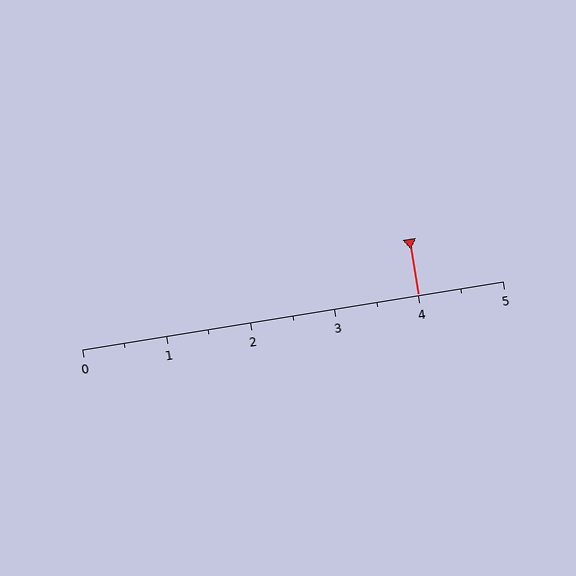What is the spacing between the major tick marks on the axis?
The major ticks are spaced 1 apart.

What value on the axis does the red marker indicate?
The marker indicates approximately 4.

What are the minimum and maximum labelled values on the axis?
The axis runs from 0 to 5.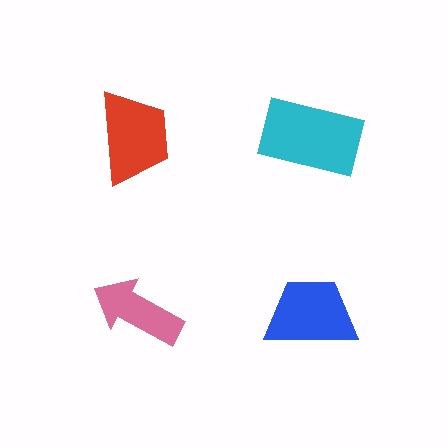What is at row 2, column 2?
A blue trapezoid.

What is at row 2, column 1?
A pink arrow.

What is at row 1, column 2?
A cyan rectangle.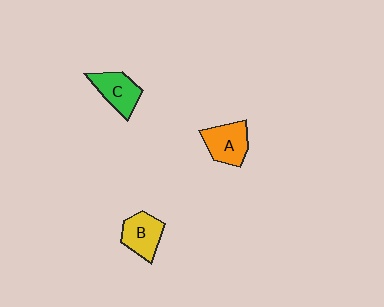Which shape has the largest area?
Shape A (orange).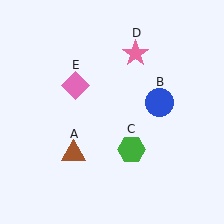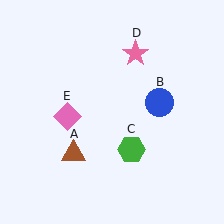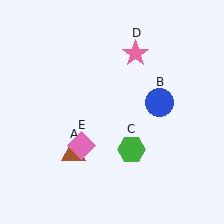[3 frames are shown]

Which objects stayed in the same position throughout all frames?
Brown triangle (object A) and blue circle (object B) and green hexagon (object C) and pink star (object D) remained stationary.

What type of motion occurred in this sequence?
The pink diamond (object E) rotated counterclockwise around the center of the scene.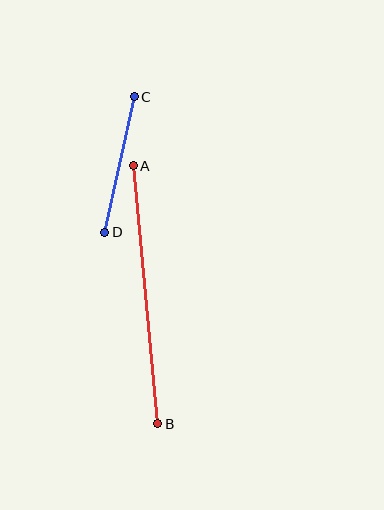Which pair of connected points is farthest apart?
Points A and B are farthest apart.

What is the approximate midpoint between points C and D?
The midpoint is at approximately (119, 165) pixels.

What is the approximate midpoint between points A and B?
The midpoint is at approximately (145, 295) pixels.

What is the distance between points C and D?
The distance is approximately 139 pixels.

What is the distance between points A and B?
The distance is approximately 259 pixels.